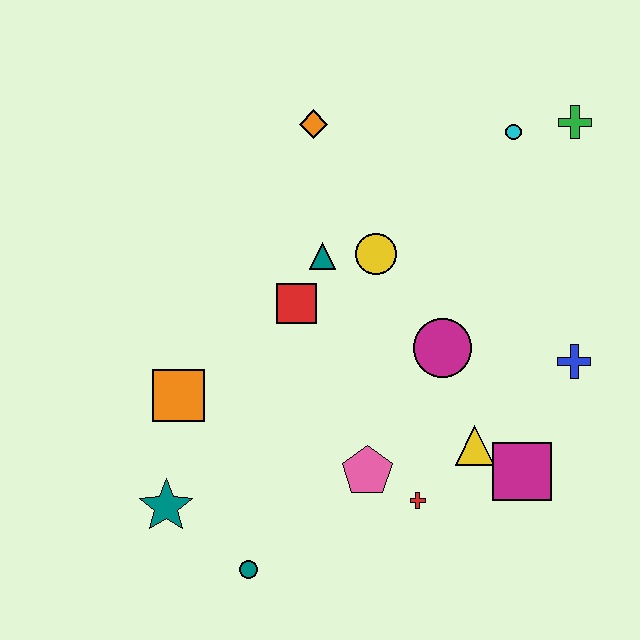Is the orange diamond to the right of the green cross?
No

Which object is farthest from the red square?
The green cross is farthest from the red square.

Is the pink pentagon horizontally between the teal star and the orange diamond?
No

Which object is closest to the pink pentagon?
The red cross is closest to the pink pentagon.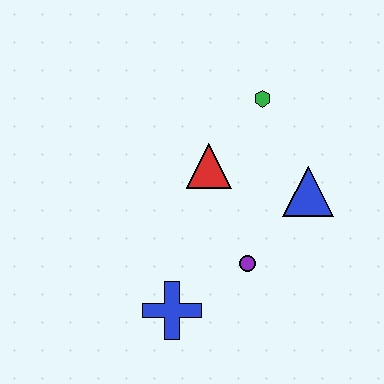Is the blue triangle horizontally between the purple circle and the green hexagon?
No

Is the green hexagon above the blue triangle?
Yes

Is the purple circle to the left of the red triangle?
No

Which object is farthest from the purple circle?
The green hexagon is farthest from the purple circle.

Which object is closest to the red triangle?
The green hexagon is closest to the red triangle.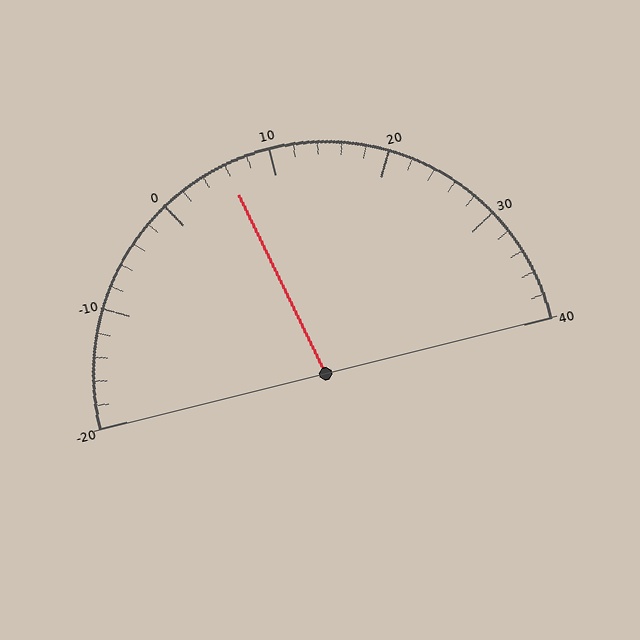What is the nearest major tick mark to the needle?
The nearest major tick mark is 10.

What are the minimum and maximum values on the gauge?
The gauge ranges from -20 to 40.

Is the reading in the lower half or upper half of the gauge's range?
The reading is in the lower half of the range (-20 to 40).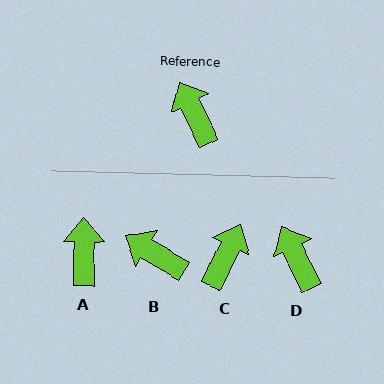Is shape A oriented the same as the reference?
No, it is off by about 26 degrees.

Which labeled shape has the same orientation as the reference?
D.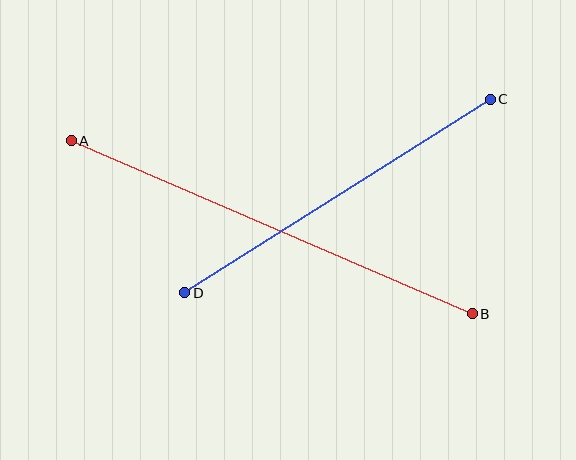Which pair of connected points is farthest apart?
Points A and B are farthest apart.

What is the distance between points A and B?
The distance is approximately 437 pixels.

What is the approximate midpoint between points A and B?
The midpoint is at approximately (272, 227) pixels.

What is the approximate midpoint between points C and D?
The midpoint is at approximately (338, 196) pixels.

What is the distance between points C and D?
The distance is approximately 362 pixels.